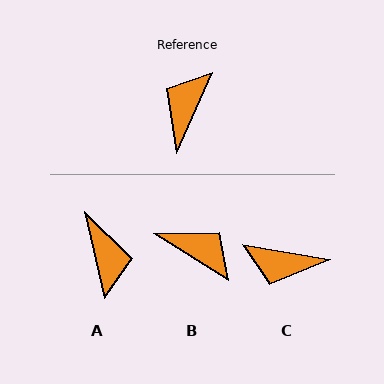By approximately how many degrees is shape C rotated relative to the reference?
Approximately 105 degrees counter-clockwise.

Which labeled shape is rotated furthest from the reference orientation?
A, about 143 degrees away.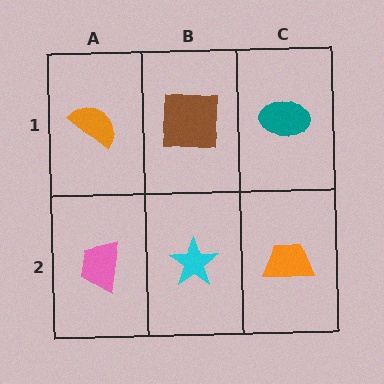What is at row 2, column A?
A pink trapezoid.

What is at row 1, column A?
An orange semicircle.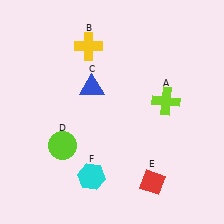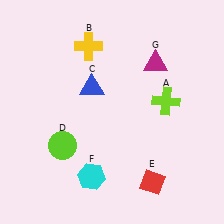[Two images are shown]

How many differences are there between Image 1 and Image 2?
There is 1 difference between the two images.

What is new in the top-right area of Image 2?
A magenta triangle (G) was added in the top-right area of Image 2.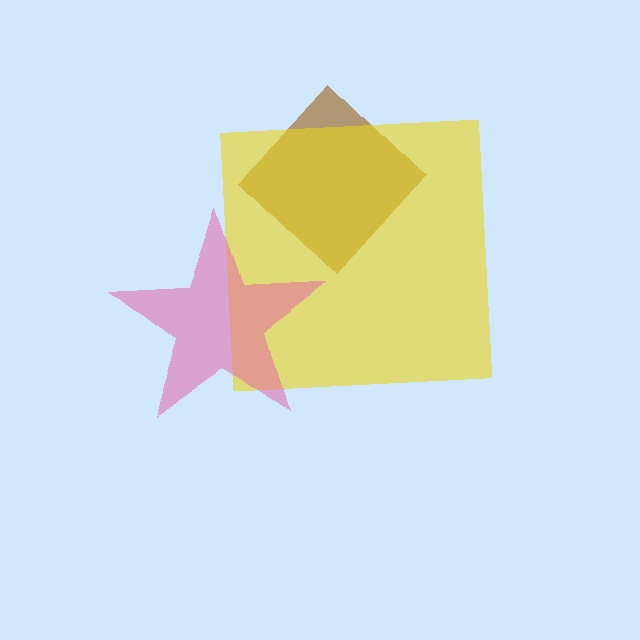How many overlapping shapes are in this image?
There are 3 overlapping shapes in the image.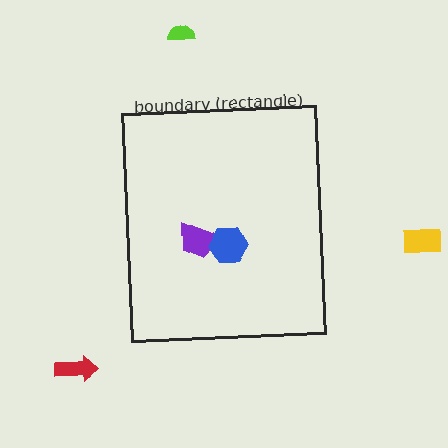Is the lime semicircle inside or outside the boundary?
Outside.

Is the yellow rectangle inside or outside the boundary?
Outside.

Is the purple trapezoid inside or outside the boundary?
Inside.